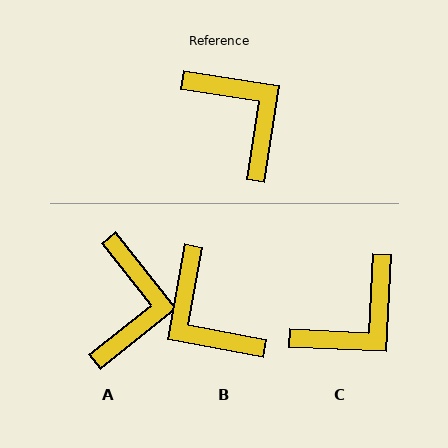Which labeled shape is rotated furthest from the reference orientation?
B, about 179 degrees away.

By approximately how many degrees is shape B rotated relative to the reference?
Approximately 179 degrees counter-clockwise.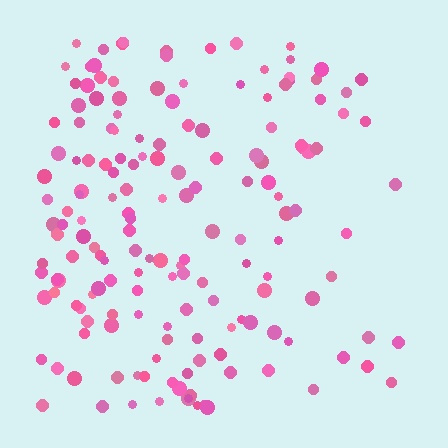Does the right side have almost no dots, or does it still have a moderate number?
Still a moderate number, just noticeably fewer than the left.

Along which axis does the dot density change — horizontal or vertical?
Horizontal.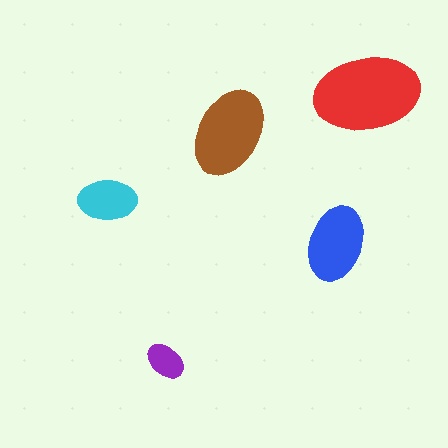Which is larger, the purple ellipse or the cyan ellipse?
The cyan one.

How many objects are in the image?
There are 5 objects in the image.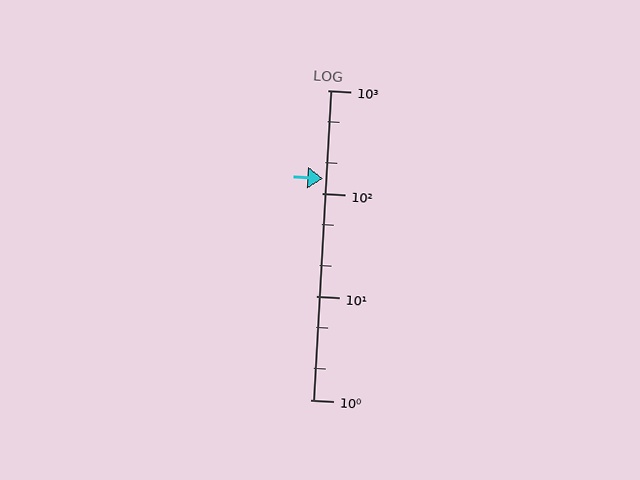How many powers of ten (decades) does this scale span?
The scale spans 3 decades, from 1 to 1000.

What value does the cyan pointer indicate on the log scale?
The pointer indicates approximately 140.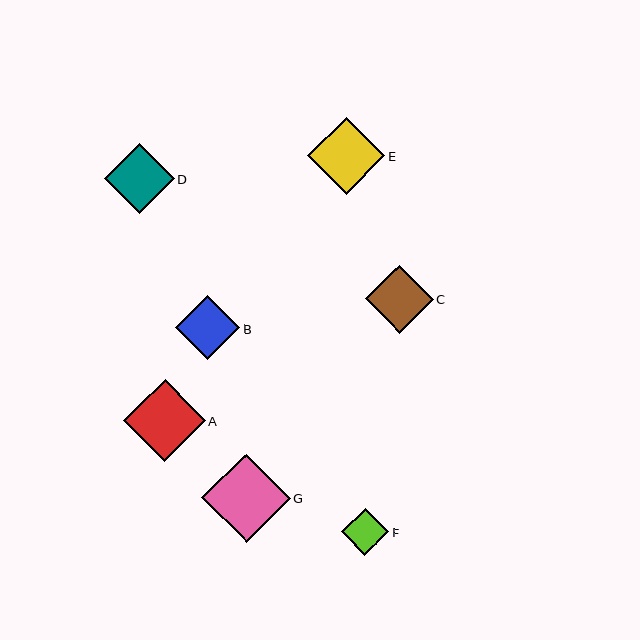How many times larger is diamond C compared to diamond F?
Diamond C is approximately 1.4 times the size of diamond F.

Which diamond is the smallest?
Diamond F is the smallest with a size of approximately 47 pixels.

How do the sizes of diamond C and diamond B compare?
Diamond C and diamond B are approximately the same size.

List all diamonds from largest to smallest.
From largest to smallest: G, A, E, D, C, B, F.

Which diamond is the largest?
Diamond G is the largest with a size of approximately 89 pixels.